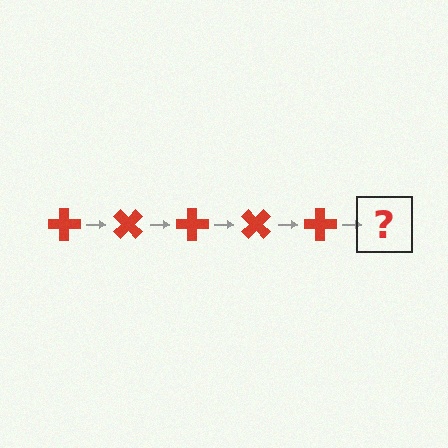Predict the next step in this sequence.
The next step is a red cross rotated 225 degrees.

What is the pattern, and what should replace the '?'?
The pattern is that the cross rotates 45 degrees each step. The '?' should be a red cross rotated 225 degrees.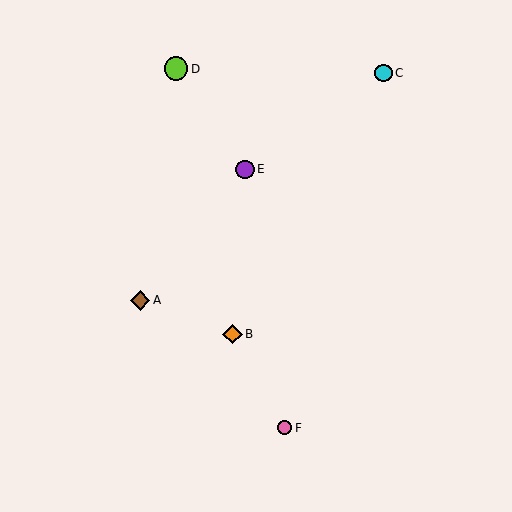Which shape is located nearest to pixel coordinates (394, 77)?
The cyan circle (labeled C) at (384, 73) is nearest to that location.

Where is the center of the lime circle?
The center of the lime circle is at (176, 69).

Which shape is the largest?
The lime circle (labeled D) is the largest.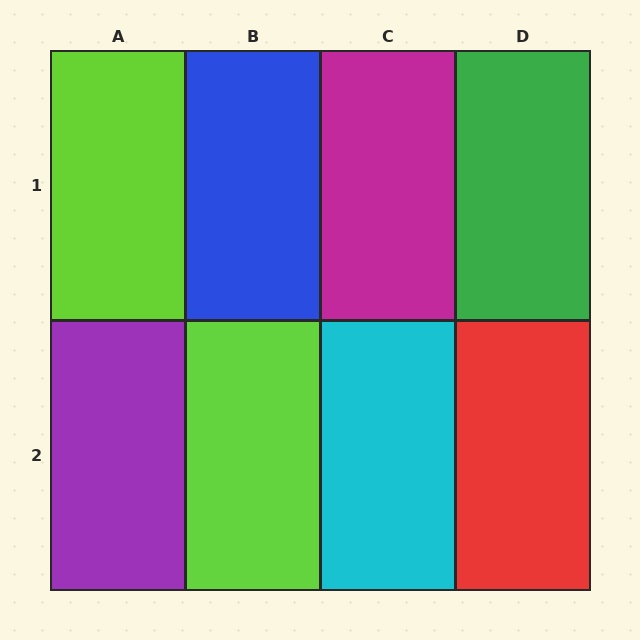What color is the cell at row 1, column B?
Blue.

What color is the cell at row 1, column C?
Magenta.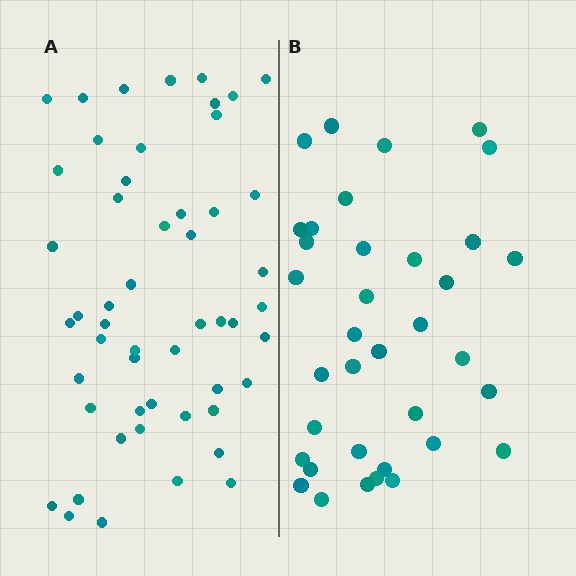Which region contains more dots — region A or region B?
Region A (the left region) has more dots.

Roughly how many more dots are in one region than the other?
Region A has approximately 15 more dots than region B.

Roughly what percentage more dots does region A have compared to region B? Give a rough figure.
About 45% more.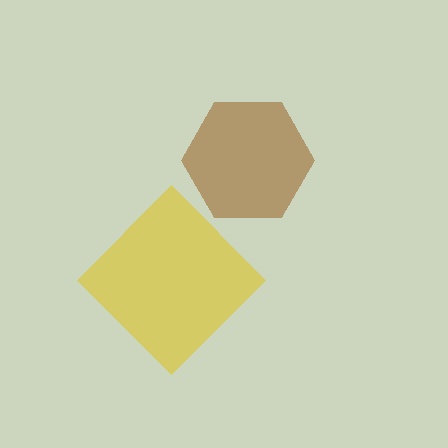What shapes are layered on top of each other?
The layered shapes are: a brown hexagon, a yellow diamond.